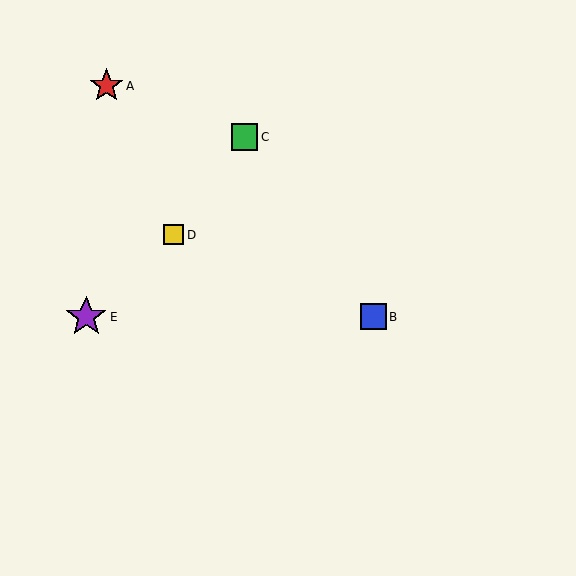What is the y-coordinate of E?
Object E is at y≈317.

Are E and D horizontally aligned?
No, E is at y≈317 and D is at y≈235.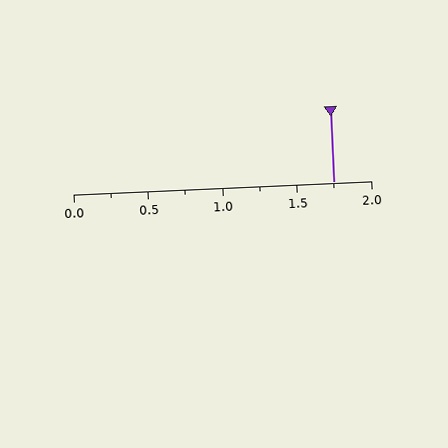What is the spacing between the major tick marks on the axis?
The major ticks are spaced 0.5 apart.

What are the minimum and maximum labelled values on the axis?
The axis runs from 0.0 to 2.0.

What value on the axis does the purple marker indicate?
The marker indicates approximately 1.75.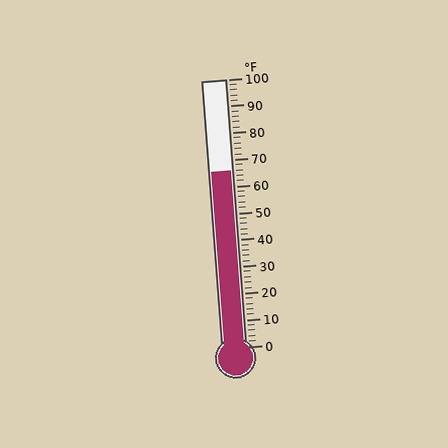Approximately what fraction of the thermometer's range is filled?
The thermometer is filled to approximately 65% of its range.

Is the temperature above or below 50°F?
The temperature is above 50°F.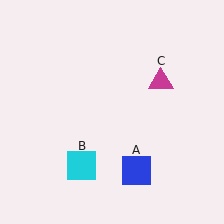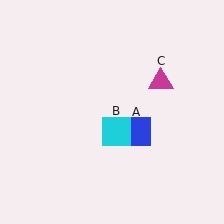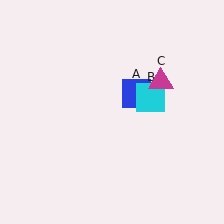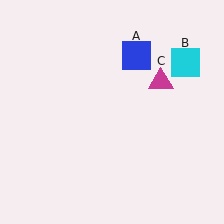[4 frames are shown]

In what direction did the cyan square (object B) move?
The cyan square (object B) moved up and to the right.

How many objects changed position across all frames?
2 objects changed position: blue square (object A), cyan square (object B).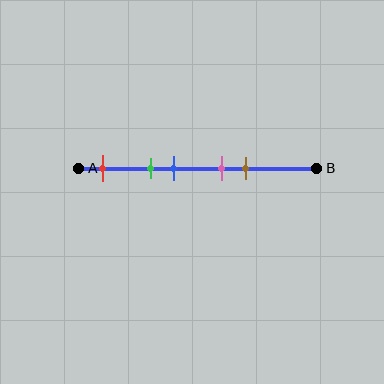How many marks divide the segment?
There are 5 marks dividing the segment.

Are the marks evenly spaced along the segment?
No, the marks are not evenly spaced.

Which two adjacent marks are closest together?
The pink and brown marks are the closest adjacent pair.